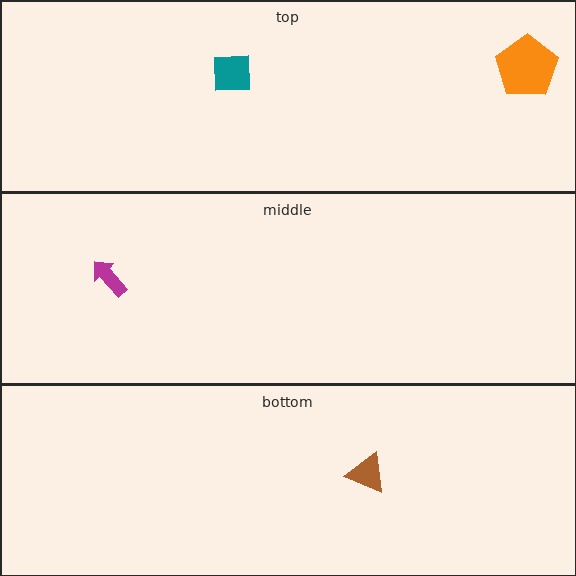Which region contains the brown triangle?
The bottom region.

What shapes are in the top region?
The orange pentagon, the teal square.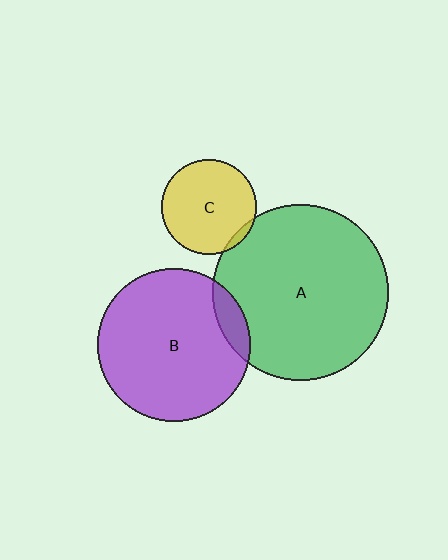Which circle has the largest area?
Circle A (green).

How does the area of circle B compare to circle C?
Approximately 2.6 times.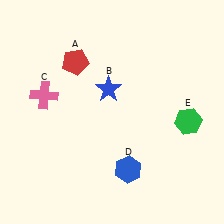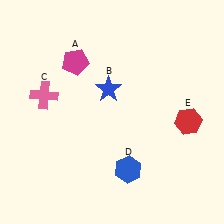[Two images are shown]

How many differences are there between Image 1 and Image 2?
There are 2 differences between the two images.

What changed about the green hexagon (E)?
In Image 1, E is green. In Image 2, it changed to red.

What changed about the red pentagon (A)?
In Image 1, A is red. In Image 2, it changed to magenta.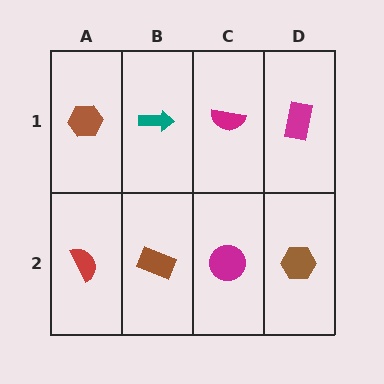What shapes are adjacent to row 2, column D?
A magenta rectangle (row 1, column D), a magenta circle (row 2, column C).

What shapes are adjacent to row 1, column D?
A brown hexagon (row 2, column D), a magenta semicircle (row 1, column C).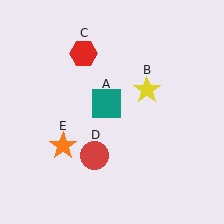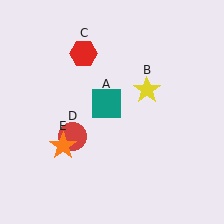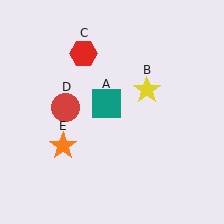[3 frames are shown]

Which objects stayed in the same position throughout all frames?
Teal square (object A) and yellow star (object B) and red hexagon (object C) and orange star (object E) remained stationary.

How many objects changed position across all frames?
1 object changed position: red circle (object D).